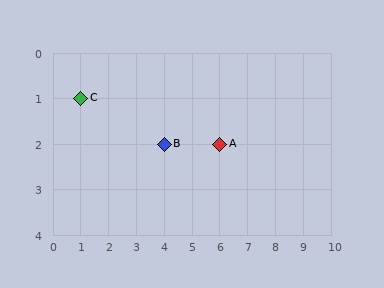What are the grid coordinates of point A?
Point A is at grid coordinates (6, 2).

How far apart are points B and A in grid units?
Points B and A are 2 columns apart.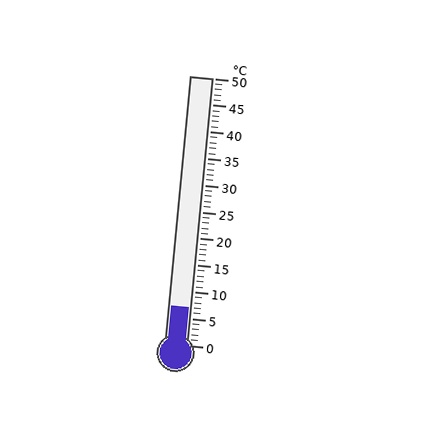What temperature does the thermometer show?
The thermometer shows approximately 7°C.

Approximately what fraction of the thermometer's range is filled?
The thermometer is filled to approximately 15% of its range.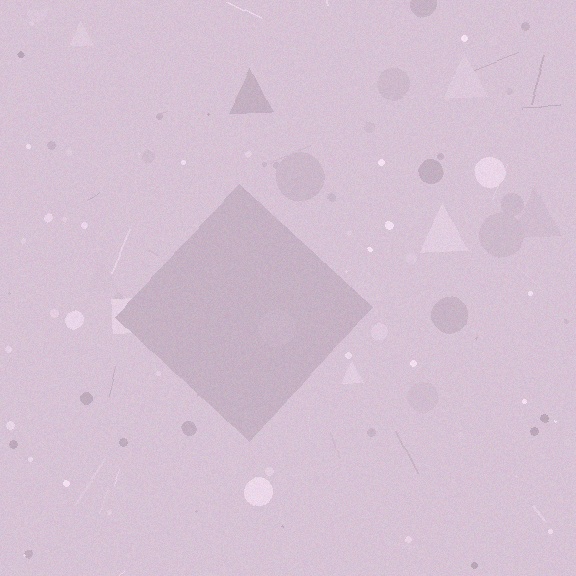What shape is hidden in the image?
A diamond is hidden in the image.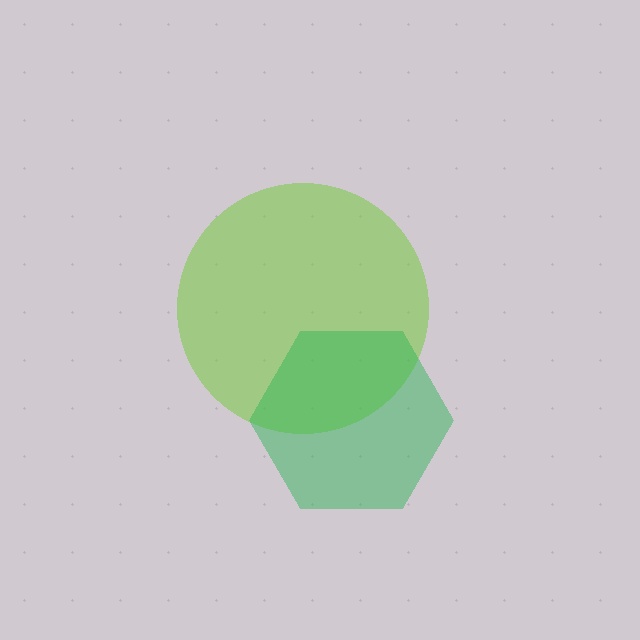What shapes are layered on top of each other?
The layered shapes are: a lime circle, a green hexagon.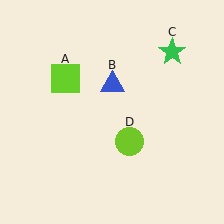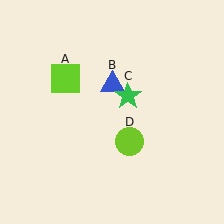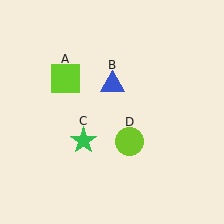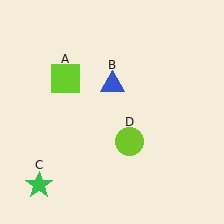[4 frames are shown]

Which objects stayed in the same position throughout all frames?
Lime square (object A) and blue triangle (object B) and lime circle (object D) remained stationary.